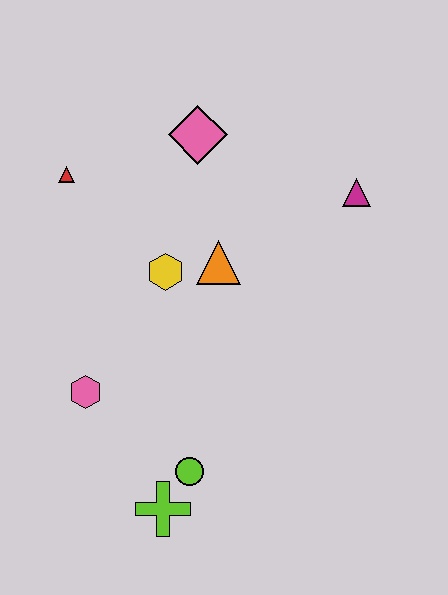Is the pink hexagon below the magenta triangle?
Yes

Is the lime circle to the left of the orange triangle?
Yes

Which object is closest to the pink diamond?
The orange triangle is closest to the pink diamond.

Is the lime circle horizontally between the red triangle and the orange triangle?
Yes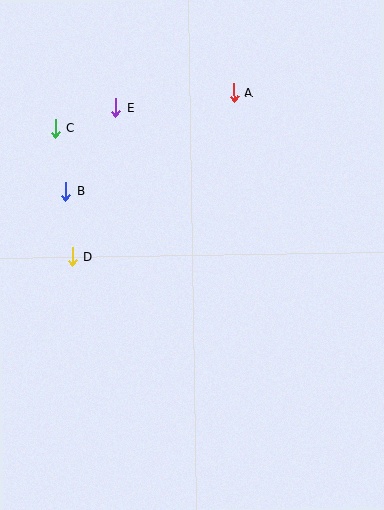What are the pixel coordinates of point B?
Point B is at (66, 191).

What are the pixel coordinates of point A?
Point A is at (234, 93).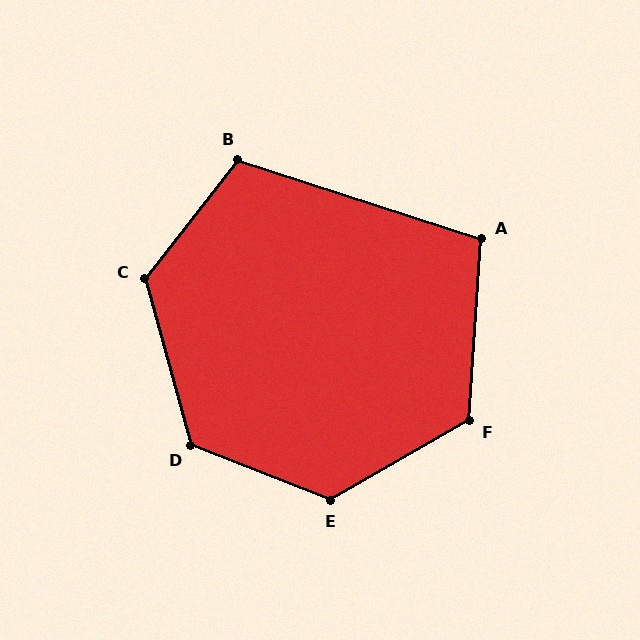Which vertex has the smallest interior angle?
A, at approximately 104 degrees.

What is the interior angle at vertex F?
Approximately 123 degrees (obtuse).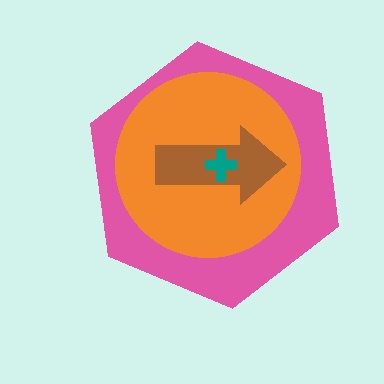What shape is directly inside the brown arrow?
The teal cross.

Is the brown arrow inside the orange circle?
Yes.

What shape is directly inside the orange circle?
The brown arrow.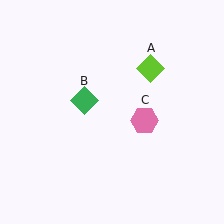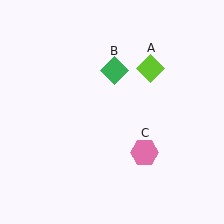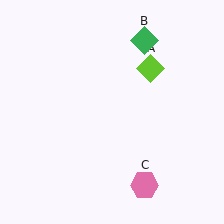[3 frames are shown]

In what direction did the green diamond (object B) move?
The green diamond (object B) moved up and to the right.